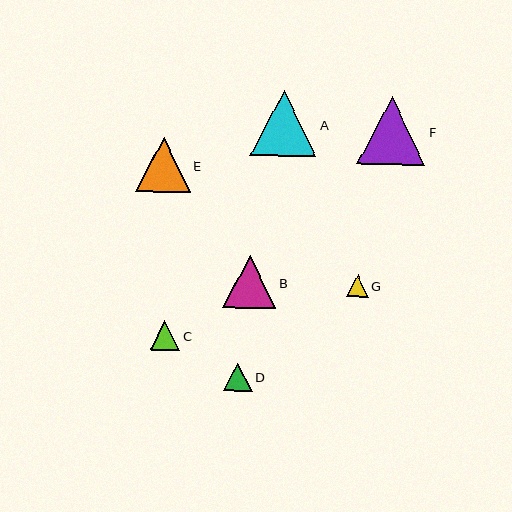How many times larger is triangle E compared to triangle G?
Triangle E is approximately 2.5 times the size of triangle G.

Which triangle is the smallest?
Triangle G is the smallest with a size of approximately 22 pixels.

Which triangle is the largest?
Triangle F is the largest with a size of approximately 68 pixels.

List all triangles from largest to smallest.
From largest to smallest: F, A, E, B, C, D, G.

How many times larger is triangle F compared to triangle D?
Triangle F is approximately 2.4 times the size of triangle D.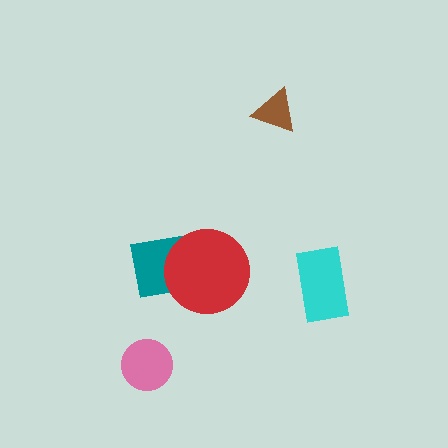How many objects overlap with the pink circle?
0 objects overlap with the pink circle.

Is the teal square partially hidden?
Yes, it is partially covered by another shape.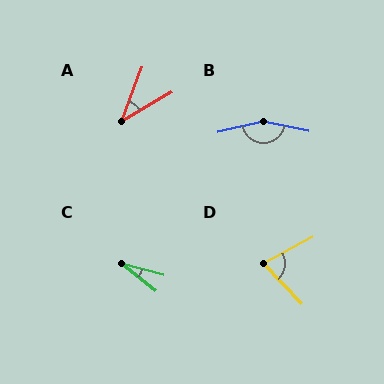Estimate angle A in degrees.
Approximately 39 degrees.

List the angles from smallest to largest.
C (23°), A (39°), D (75°), B (155°).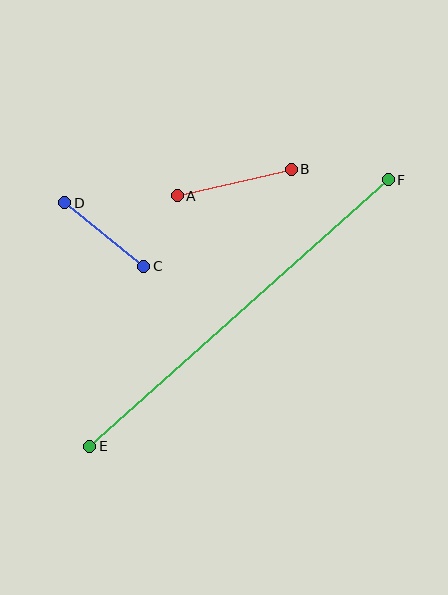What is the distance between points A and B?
The distance is approximately 117 pixels.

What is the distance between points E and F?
The distance is approximately 400 pixels.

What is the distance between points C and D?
The distance is approximately 101 pixels.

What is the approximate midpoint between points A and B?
The midpoint is at approximately (234, 183) pixels.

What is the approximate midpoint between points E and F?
The midpoint is at approximately (239, 313) pixels.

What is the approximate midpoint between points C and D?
The midpoint is at approximately (104, 234) pixels.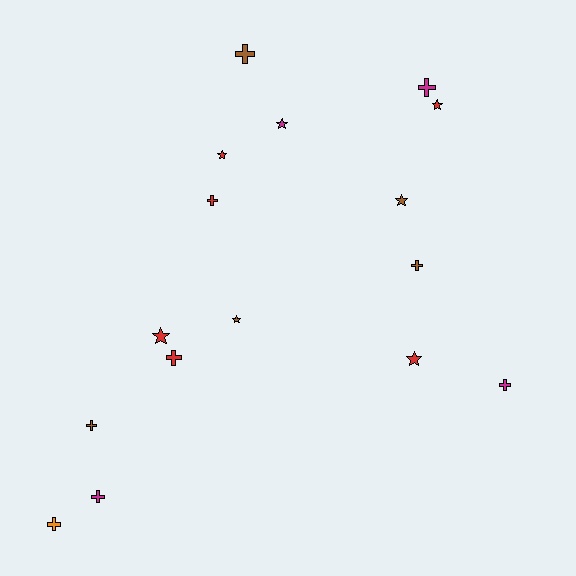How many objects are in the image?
There are 16 objects.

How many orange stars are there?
There are no orange stars.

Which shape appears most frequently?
Cross, with 9 objects.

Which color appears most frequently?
Red, with 6 objects.